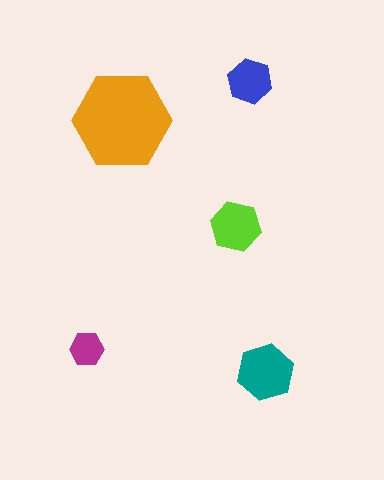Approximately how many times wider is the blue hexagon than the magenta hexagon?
About 1.5 times wider.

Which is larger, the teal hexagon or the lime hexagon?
The teal one.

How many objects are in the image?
There are 5 objects in the image.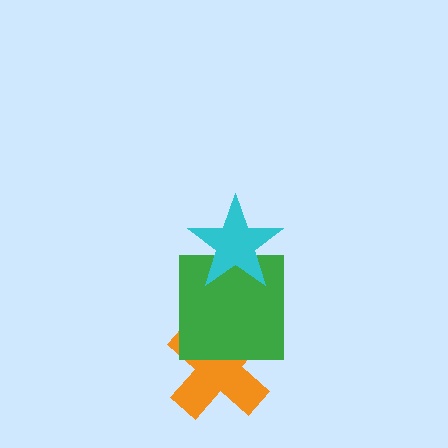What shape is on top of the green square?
The cyan star is on top of the green square.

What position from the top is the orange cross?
The orange cross is 3rd from the top.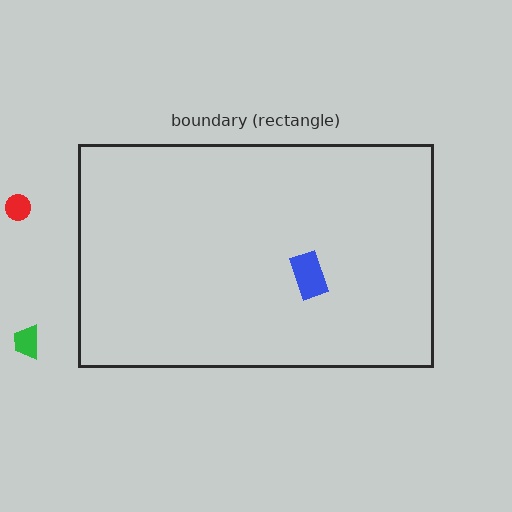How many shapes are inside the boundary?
1 inside, 2 outside.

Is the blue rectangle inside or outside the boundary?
Inside.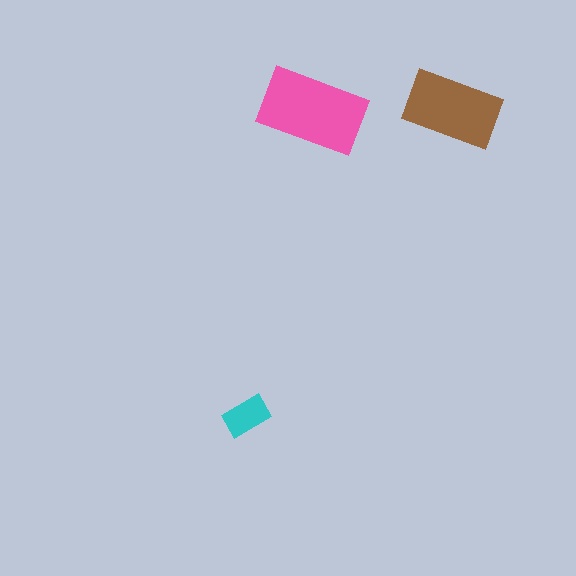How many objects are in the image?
There are 3 objects in the image.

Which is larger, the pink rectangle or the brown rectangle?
The pink one.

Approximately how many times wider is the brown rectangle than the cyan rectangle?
About 2 times wider.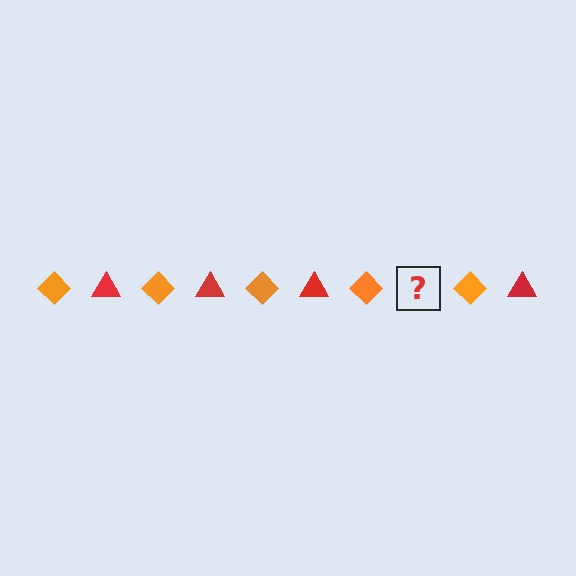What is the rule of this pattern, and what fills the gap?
The rule is that the pattern alternates between orange diamond and red triangle. The gap should be filled with a red triangle.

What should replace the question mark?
The question mark should be replaced with a red triangle.